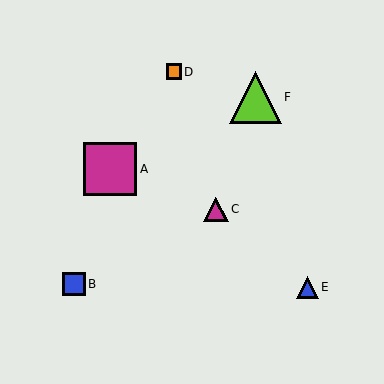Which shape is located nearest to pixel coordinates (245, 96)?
The lime triangle (labeled F) at (255, 97) is nearest to that location.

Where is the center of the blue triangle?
The center of the blue triangle is at (307, 287).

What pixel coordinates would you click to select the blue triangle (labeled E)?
Click at (307, 287) to select the blue triangle E.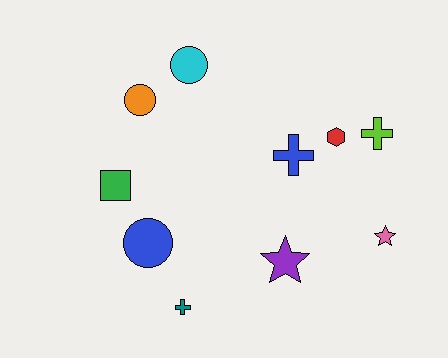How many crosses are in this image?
There are 3 crosses.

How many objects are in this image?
There are 10 objects.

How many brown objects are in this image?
There are no brown objects.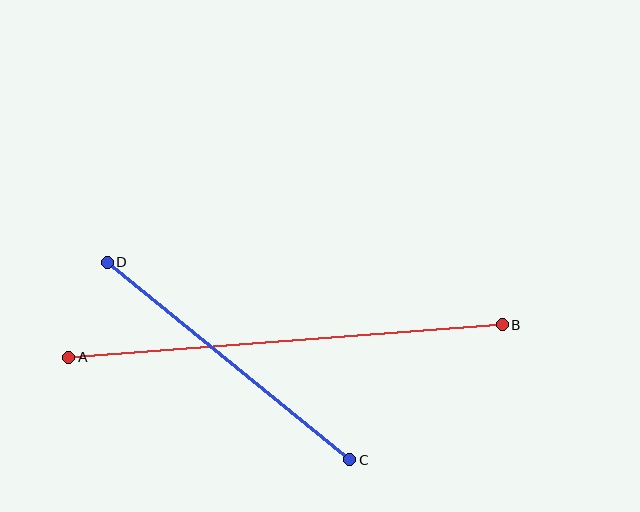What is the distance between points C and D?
The distance is approximately 313 pixels.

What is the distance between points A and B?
The distance is approximately 434 pixels.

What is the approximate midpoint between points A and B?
The midpoint is at approximately (285, 341) pixels.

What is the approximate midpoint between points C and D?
The midpoint is at approximately (229, 361) pixels.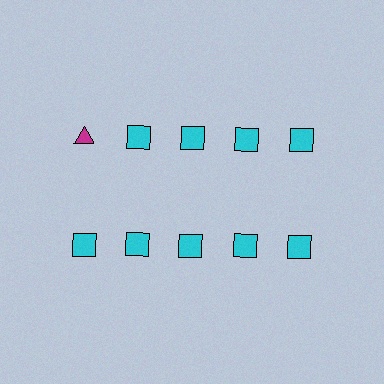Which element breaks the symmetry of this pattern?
The magenta triangle in the top row, leftmost column breaks the symmetry. All other shapes are cyan squares.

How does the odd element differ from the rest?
It differs in both color (magenta instead of cyan) and shape (triangle instead of square).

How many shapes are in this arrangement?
There are 10 shapes arranged in a grid pattern.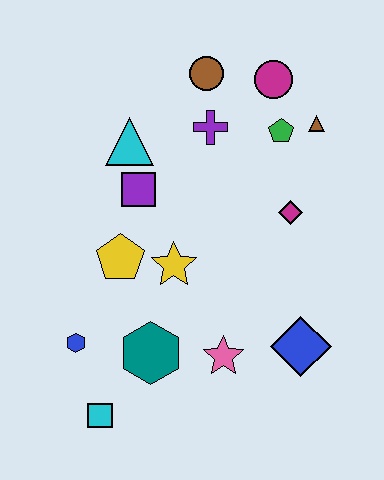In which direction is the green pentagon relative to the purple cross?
The green pentagon is to the right of the purple cross.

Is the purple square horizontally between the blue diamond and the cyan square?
Yes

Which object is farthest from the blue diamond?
The brown circle is farthest from the blue diamond.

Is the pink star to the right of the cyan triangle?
Yes